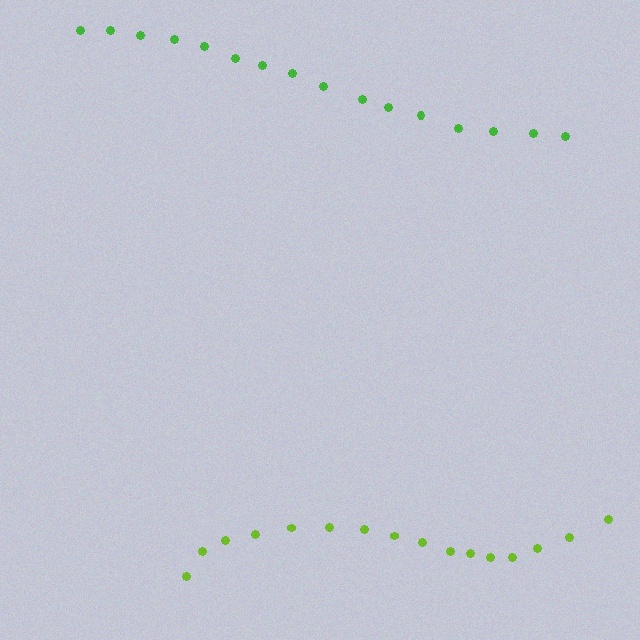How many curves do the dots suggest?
There are 2 distinct paths.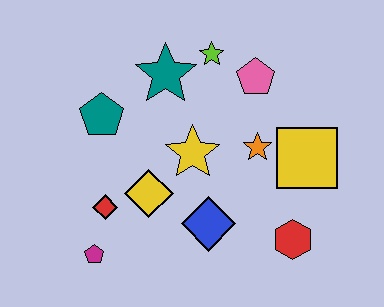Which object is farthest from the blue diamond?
The lime star is farthest from the blue diamond.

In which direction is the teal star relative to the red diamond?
The teal star is above the red diamond.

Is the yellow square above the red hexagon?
Yes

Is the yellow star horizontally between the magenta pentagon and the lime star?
Yes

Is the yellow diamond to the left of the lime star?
Yes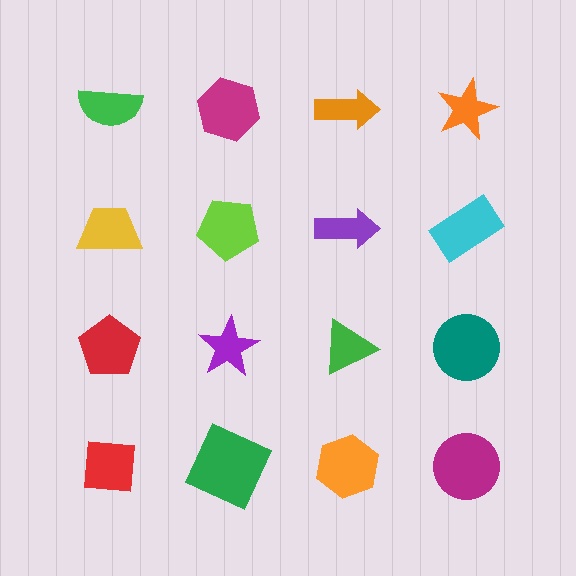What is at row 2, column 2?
A lime pentagon.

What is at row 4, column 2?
A green square.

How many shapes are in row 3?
4 shapes.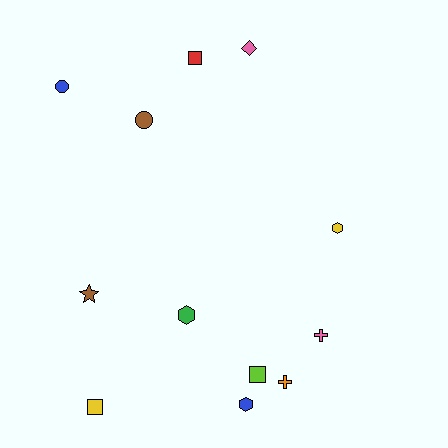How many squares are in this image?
There are 3 squares.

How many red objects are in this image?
There is 1 red object.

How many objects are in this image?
There are 12 objects.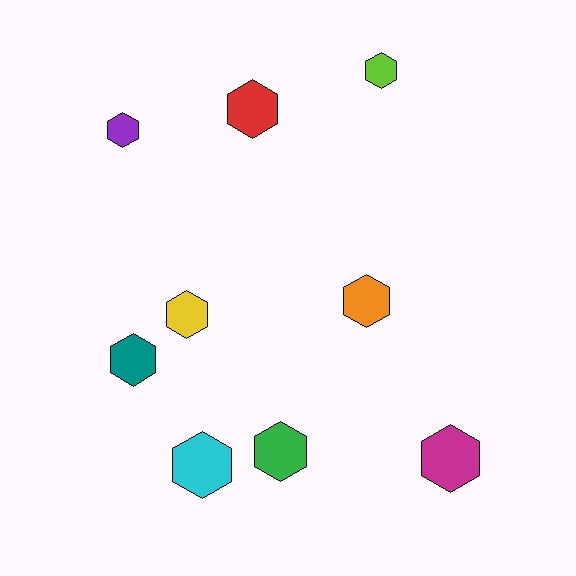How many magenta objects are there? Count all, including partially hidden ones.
There is 1 magenta object.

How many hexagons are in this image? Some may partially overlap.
There are 9 hexagons.